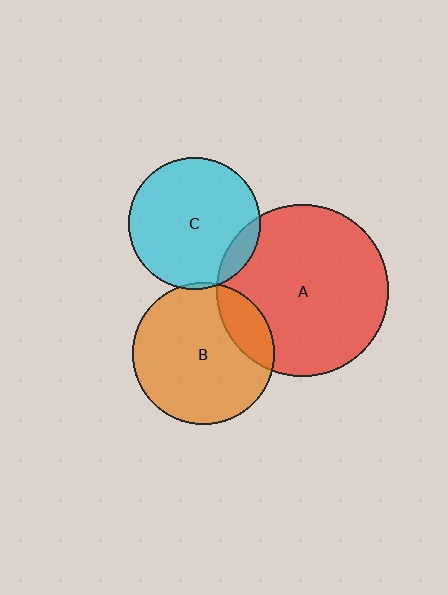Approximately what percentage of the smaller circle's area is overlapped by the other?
Approximately 15%.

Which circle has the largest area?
Circle A (red).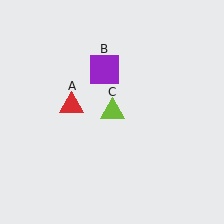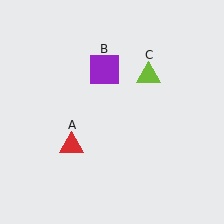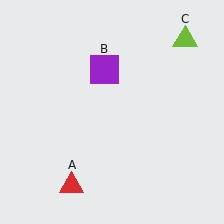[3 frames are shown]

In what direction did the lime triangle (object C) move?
The lime triangle (object C) moved up and to the right.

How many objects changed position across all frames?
2 objects changed position: red triangle (object A), lime triangle (object C).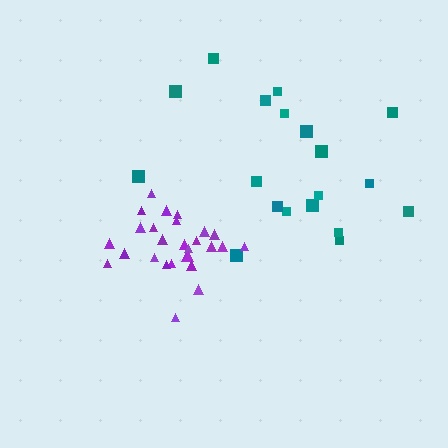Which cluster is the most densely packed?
Purple.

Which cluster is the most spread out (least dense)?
Teal.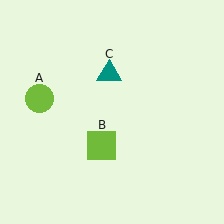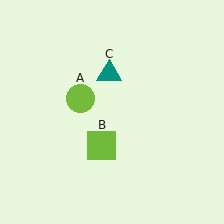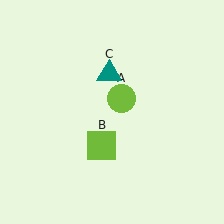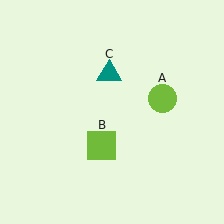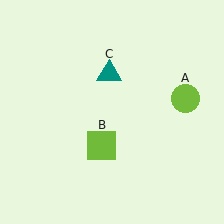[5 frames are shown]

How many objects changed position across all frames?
1 object changed position: lime circle (object A).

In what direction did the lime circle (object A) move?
The lime circle (object A) moved right.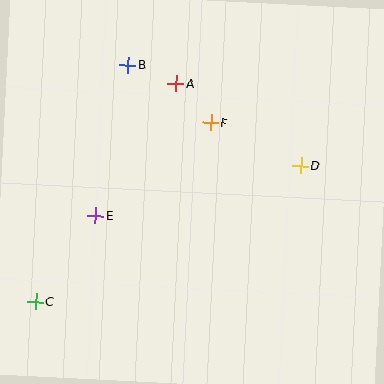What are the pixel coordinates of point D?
Point D is at (301, 165).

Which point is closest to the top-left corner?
Point B is closest to the top-left corner.